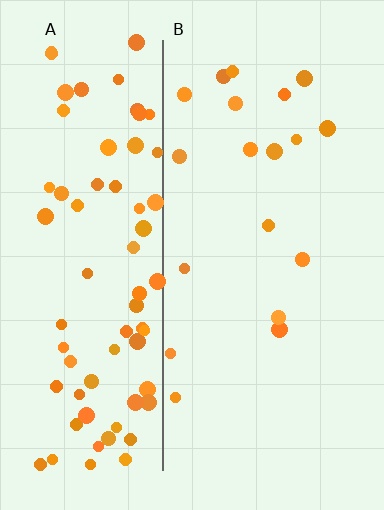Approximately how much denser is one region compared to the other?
Approximately 4.3× — region A over region B.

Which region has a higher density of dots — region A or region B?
A (the left).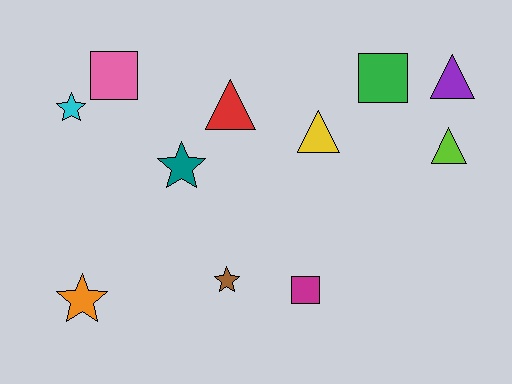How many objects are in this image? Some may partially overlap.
There are 11 objects.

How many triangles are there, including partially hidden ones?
There are 4 triangles.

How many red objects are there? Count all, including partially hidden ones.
There is 1 red object.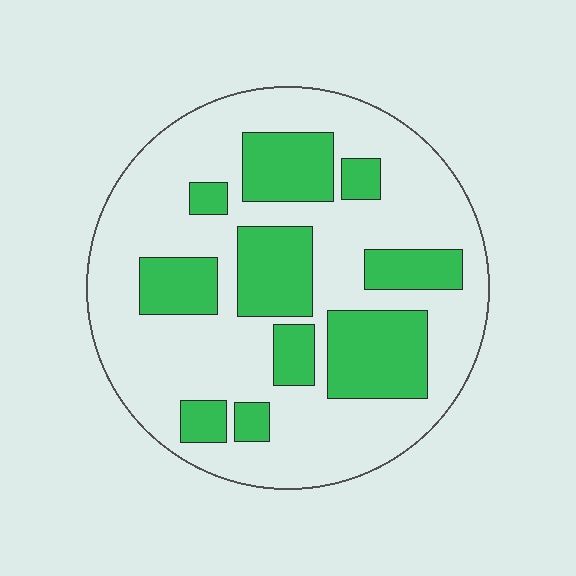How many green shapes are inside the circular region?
10.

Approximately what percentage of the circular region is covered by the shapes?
Approximately 30%.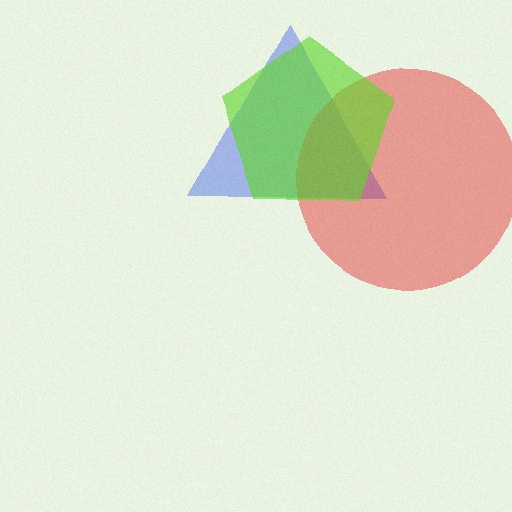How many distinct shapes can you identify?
There are 3 distinct shapes: a blue triangle, a red circle, a lime pentagon.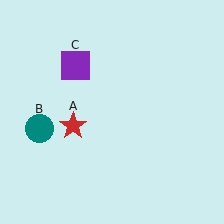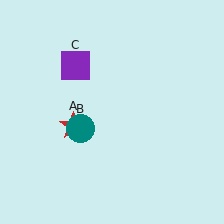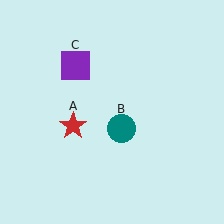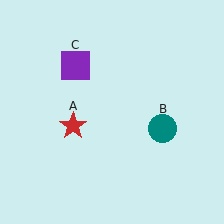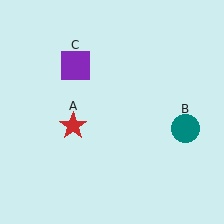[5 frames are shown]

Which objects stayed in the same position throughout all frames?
Red star (object A) and purple square (object C) remained stationary.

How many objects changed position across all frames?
1 object changed position: teal circle (object B).